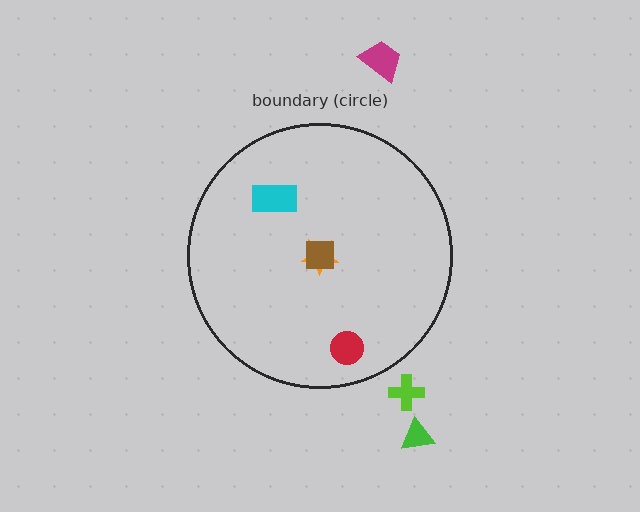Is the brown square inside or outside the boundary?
Inside.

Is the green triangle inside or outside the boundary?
Outside.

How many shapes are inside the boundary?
4 inside, 3 outside.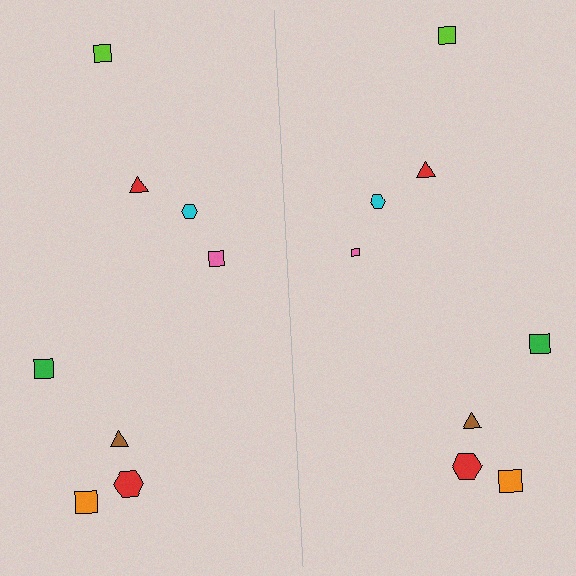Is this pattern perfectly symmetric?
No, the pattern is not perfectly symmetric. The pink square on the right side has a different size than its mirror counterpart.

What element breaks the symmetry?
The pink square on the right side has a different size than its mirror counterpart.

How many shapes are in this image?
There are 16 shapes in this image.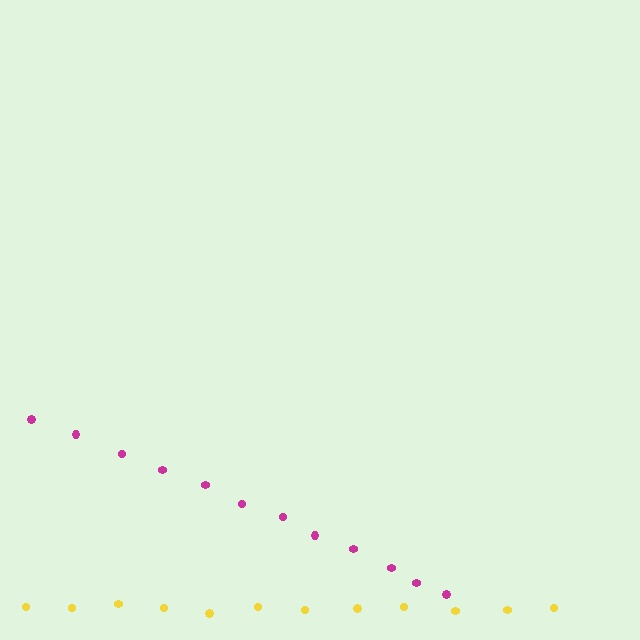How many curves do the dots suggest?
There are 2 distinct paths.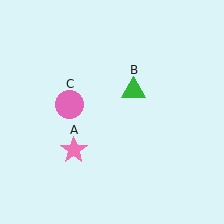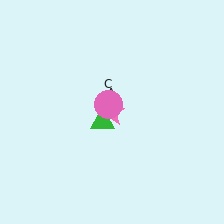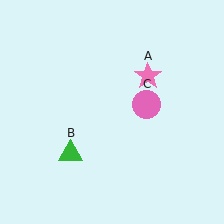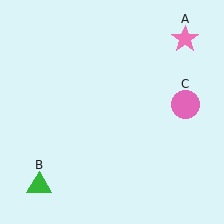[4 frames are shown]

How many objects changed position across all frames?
3 objects changed position: pink star (object A), green triangle (object B), pink circle (object C).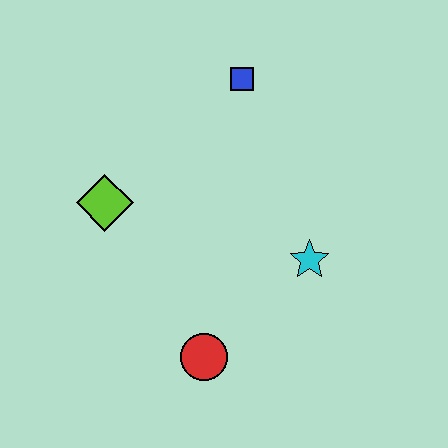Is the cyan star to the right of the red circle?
Yes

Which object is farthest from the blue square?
The red circle is farthest from the blue square.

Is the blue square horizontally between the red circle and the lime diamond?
No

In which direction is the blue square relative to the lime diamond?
The blue square is to the right of the lime diamond.